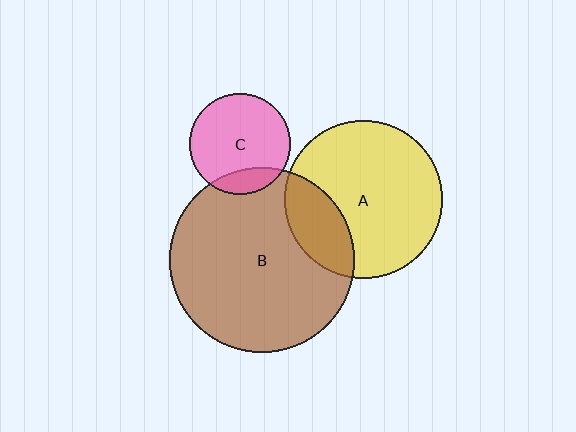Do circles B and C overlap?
Yes.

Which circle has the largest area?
Circle B (brown).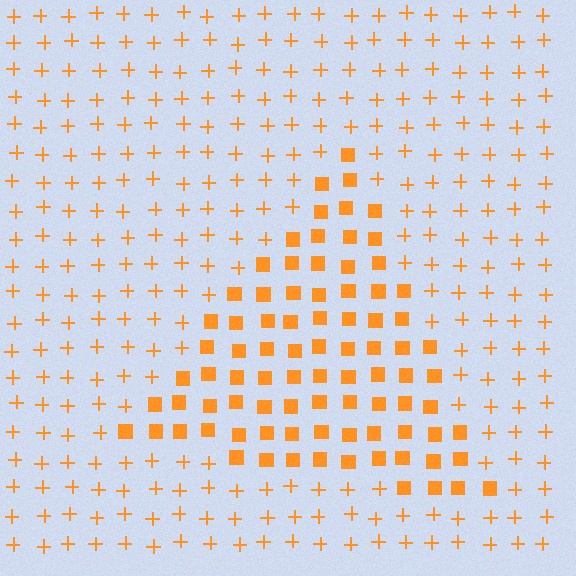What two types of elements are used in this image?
The image uses squares inside the triangle region and plus signs outside it.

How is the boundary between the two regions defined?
The boundary is defined by a change in element shape: squares inside vs. plus signs outside. All elements share the same color and spacing.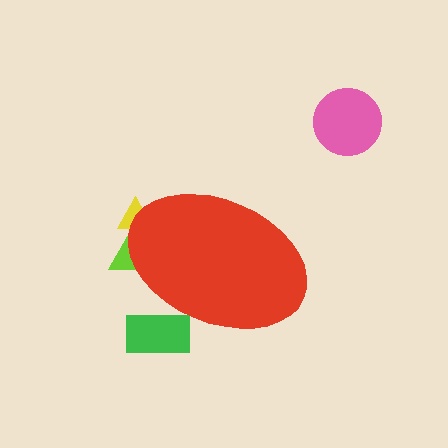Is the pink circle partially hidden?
No, the pink circle is fully visible.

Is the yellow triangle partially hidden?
Yes, the yellow triangle is partially hidden behind the red ellipse.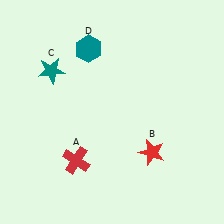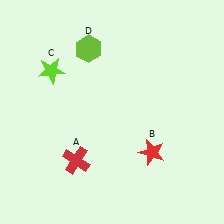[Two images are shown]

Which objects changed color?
C changed from teal to lime. D changed from teal to lime.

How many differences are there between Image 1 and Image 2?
There are 2 differences between the two images.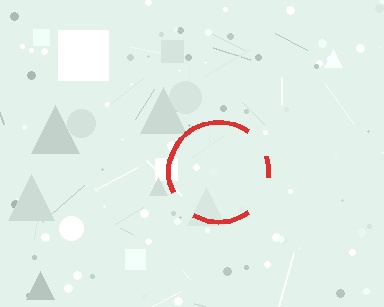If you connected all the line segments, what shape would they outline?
They would outline a circle.